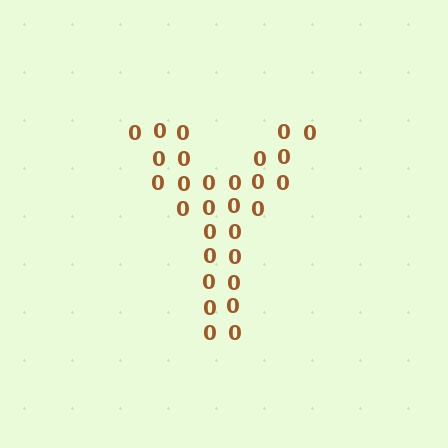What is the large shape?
The large shape is the letter Y.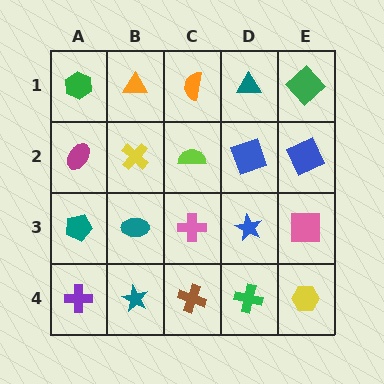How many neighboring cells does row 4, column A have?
2.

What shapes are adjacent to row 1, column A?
A magenta ellipse (row 2, column A), an orange triangle (row 1, column B).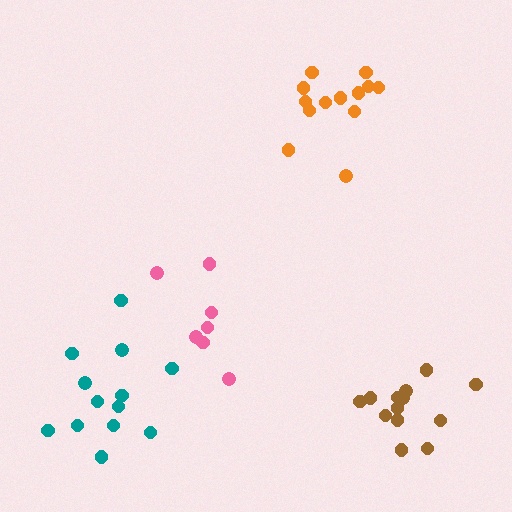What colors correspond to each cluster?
The clusters are colored: pink, brown, teal, orange.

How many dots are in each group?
Group 1: 7 dots, Group 2: 13 dots, Group 3: 13 dots, Group 4: 13 dots (46 total).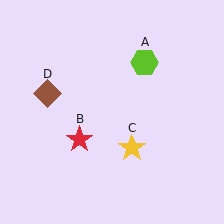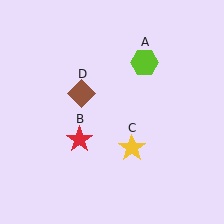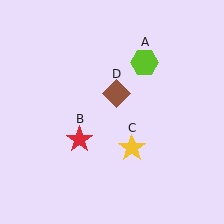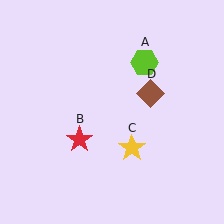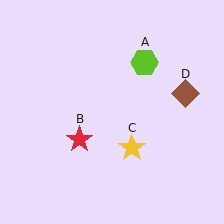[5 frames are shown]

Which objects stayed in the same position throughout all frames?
Lime hexagon (object A) and red star (object B) and yellow star (object C) remained stationary.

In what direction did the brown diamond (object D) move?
The brown diamond (object D) moved right.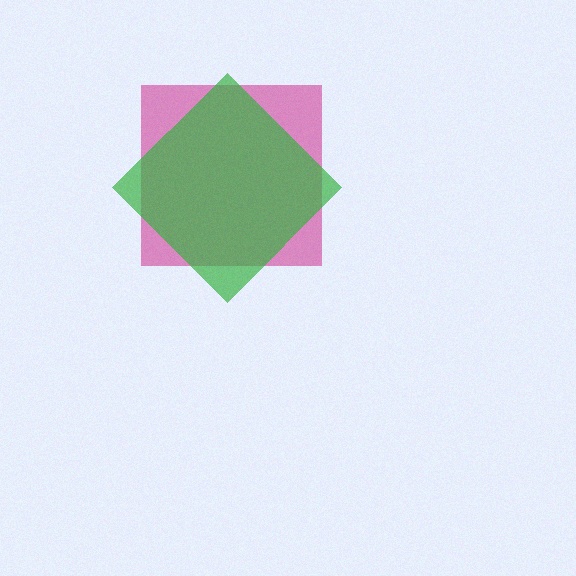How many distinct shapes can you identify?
There are 2 distinct shapes: a magenta square, a green diamond.